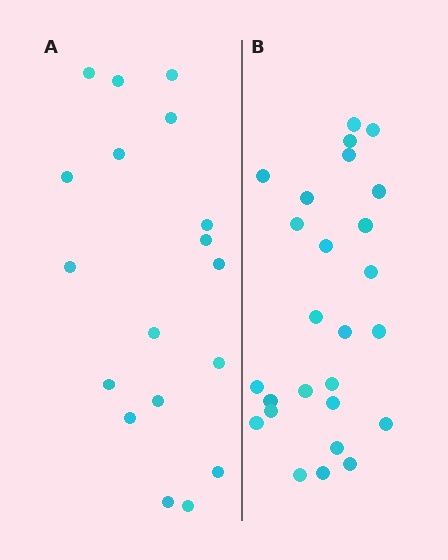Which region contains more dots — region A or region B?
Region B (the right region) has more dots.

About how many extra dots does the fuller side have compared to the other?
Region B has roughly 8 or so more dots than region A.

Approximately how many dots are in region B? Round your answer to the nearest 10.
About 30 dots. (The exact count is 26, which rounds to 30.)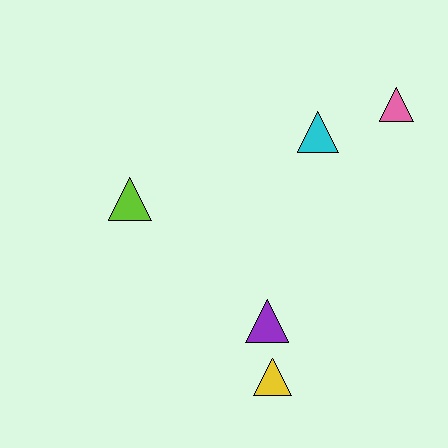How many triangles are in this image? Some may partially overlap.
There are 5 triangles.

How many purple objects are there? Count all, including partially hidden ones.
There is 1 purple object.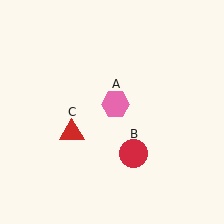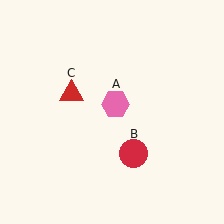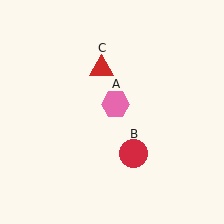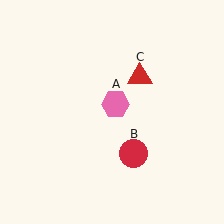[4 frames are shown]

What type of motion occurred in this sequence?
The red triangle (object C) rotated clockwise around the center of the scene.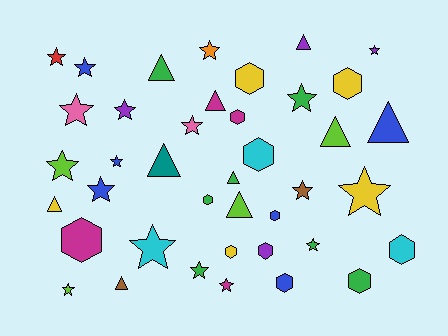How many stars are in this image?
There are 18 stars.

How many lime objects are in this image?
There are 4 lime objects.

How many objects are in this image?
There are 40 objects.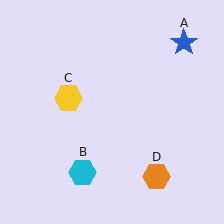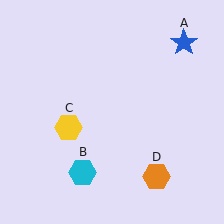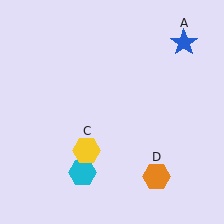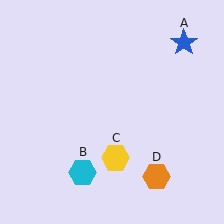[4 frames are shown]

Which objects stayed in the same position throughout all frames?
Blue star (object A) and cyan hexagon (object B) and orange hexagon (object D) remained stationary.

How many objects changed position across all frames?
1 object changed position: yellow hexagon (object C).